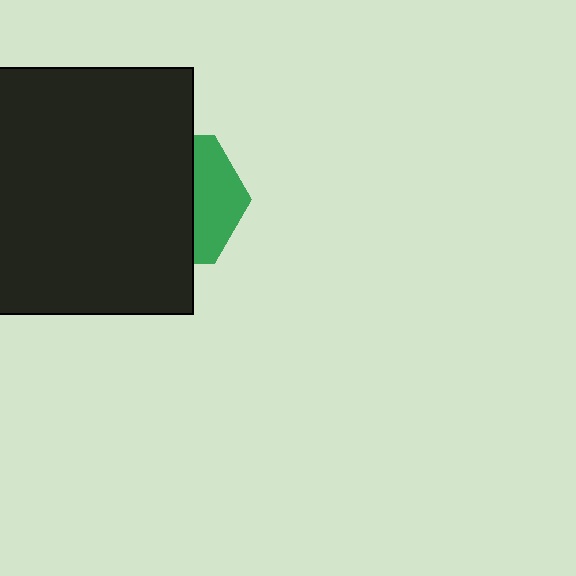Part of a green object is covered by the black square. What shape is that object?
It is a hexagon.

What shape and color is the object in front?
The object in front is a black square.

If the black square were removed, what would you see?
You would see the complete green hexagon.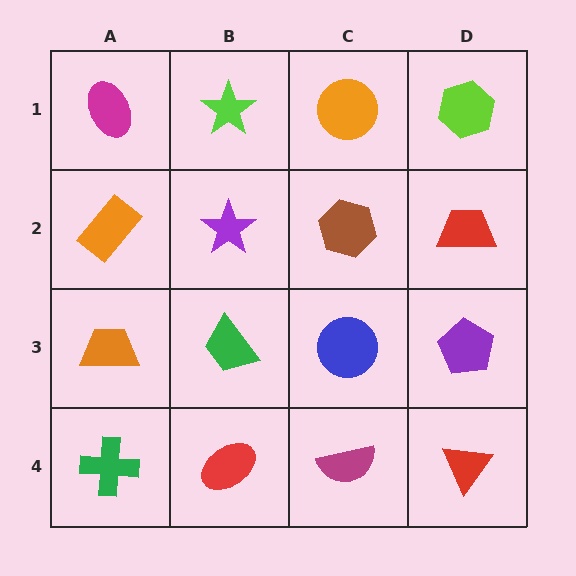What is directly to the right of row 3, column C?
A purple pentagon.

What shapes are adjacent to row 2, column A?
A magenta ellipse (row 1, column A), an orange trapezoid (row 3, column A), a purple star (row 2, column B).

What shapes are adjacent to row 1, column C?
A brown hexagon (row 2, column C), a lime star (row 1, column B), a lime hexagon (row 1, column D).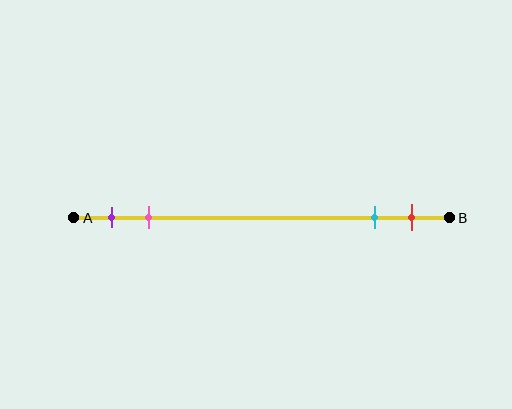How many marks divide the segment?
There are 4 marks dividing the segment.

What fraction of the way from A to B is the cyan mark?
The cyan mark is approximately 80% (0.8) of the way from A to B.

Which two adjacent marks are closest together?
The cyan and red marks are the closest adjacent pair.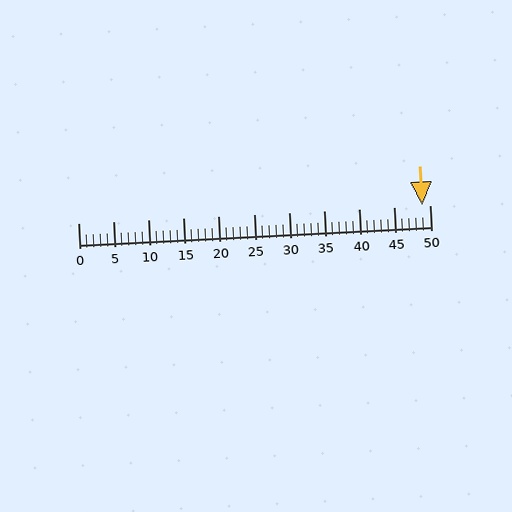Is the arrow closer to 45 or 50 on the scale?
The arrow is closer to 50.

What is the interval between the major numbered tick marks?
The major tick marks are spaced 5 units apart.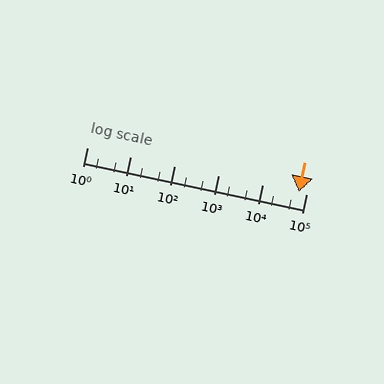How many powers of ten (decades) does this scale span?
The scale spans 5 decades, from 1 to 100000.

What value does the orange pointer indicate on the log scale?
The pointer indicates approximately 67000.